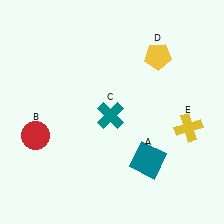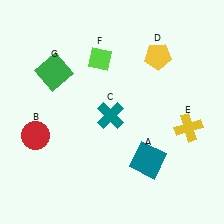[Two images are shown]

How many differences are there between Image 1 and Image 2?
There are 2 differences between the two images.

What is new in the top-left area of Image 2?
A green square (G) was added in the top-left area of Image 2.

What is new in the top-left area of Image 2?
A lime diamond (F) was added in the top-left area of Image 2.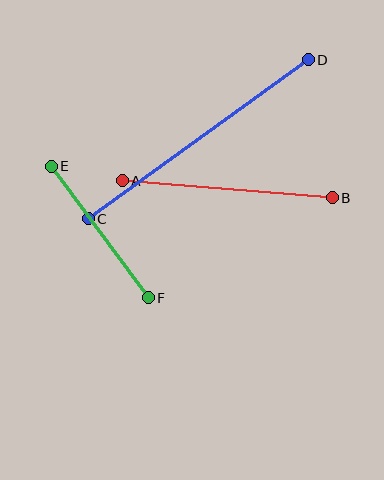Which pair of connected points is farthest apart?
Points C and D are farthest apart.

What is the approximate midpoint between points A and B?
The midpoint is at approximately (227, 189) pixels.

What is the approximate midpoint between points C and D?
The midpoint is at approximately (198, 139) pixels.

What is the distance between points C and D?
The distance is approximately 271 pixels.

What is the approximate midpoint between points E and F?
The midpoint is at approximately (100, 232) pixels.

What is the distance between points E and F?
The distance is approximately 163 pixels.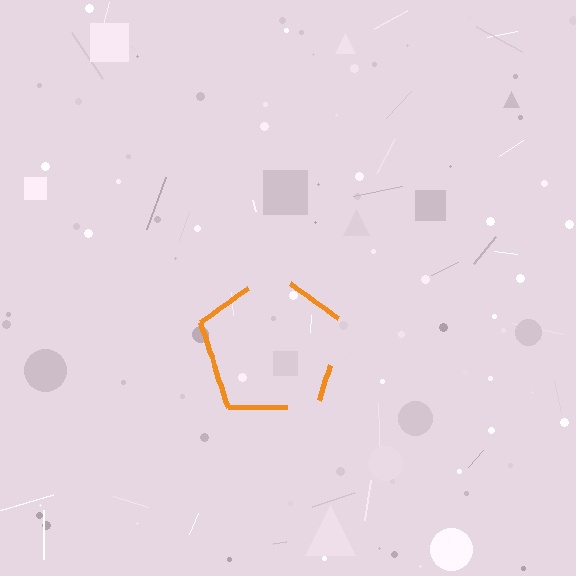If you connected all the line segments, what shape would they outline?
They would outline a pentagon.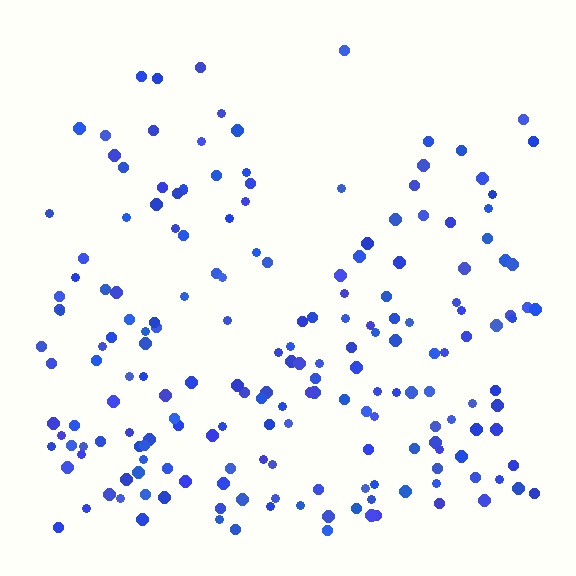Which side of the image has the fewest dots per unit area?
The top.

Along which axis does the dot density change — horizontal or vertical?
Vertical.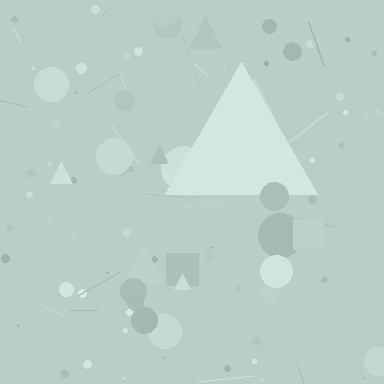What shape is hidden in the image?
A triangle is hidden in the image.